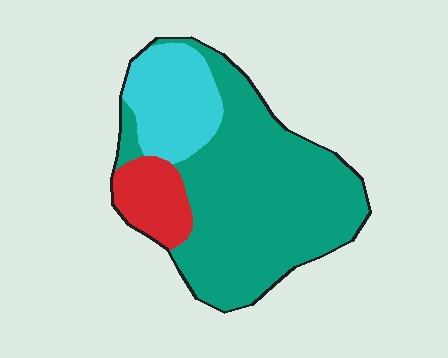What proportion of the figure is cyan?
Cyan takes up about one fifth (1/5) of the figure.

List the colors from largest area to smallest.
From largest to smallest: teal, cyan, red.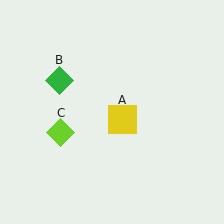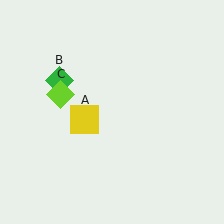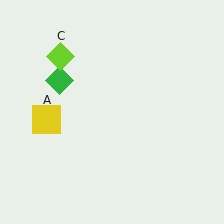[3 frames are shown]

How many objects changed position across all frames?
2 objects changed position: yellow square (object A), lime diamond (object C).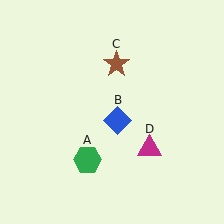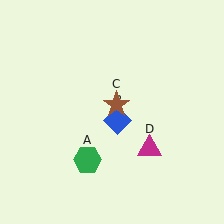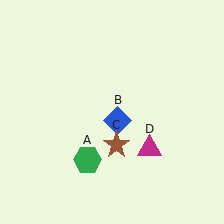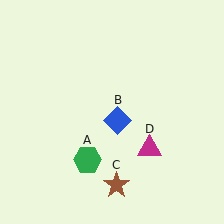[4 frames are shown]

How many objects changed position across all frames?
1 object changed position: brown star (object C).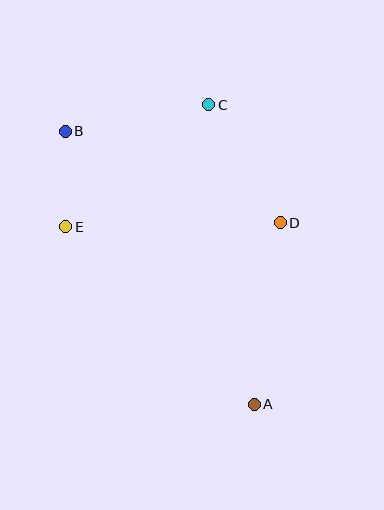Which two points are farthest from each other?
Points A and B are farthest from each other.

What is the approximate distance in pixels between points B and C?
The distance between B and C is approximately 146 pixels.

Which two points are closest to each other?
Points B and E are closest to each other.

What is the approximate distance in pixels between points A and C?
The distance between A and C is approximately 303 pixels.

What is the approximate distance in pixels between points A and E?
The distance between A and E is approximately 259 pixels.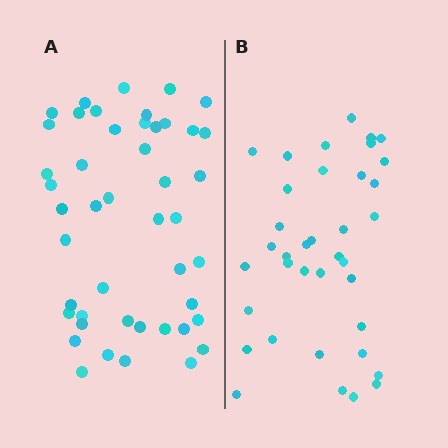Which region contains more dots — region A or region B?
Region A (the left region) has more dots.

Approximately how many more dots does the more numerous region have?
Region A has roughly 8 or so more dots than region B.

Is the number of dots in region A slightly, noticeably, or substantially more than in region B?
Region A has only slightly more — the two regions are fairly close. The ratio is roughly 1.2 to 1.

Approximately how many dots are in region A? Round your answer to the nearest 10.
About 50 dots. (The exact count is 46, which rounds to 50.)